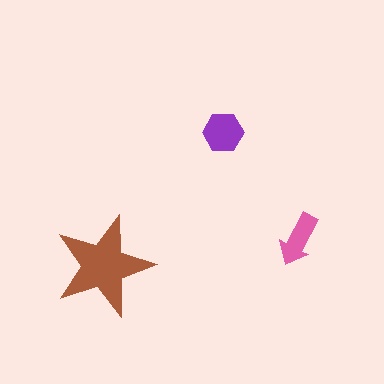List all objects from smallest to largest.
The pink arrow, the purple hexagon, the brown star.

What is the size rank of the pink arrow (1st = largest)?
3rd.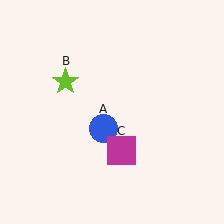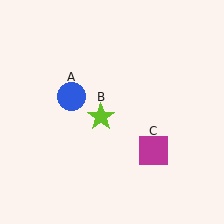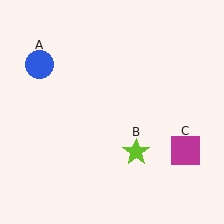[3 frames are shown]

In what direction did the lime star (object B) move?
The lime star (object B) moved down and to the right.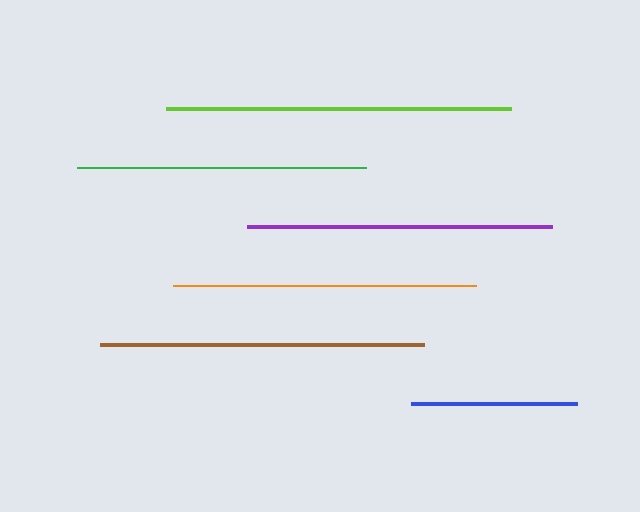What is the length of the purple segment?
The purple segment is approximately 305 pixels long.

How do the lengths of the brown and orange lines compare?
The brown and orange lines are approximately the same length.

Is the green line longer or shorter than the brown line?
The brown line is longer than the green line.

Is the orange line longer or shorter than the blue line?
The orange line is longer than the blue line.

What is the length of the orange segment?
The orange segment is approximately 303 pixels long.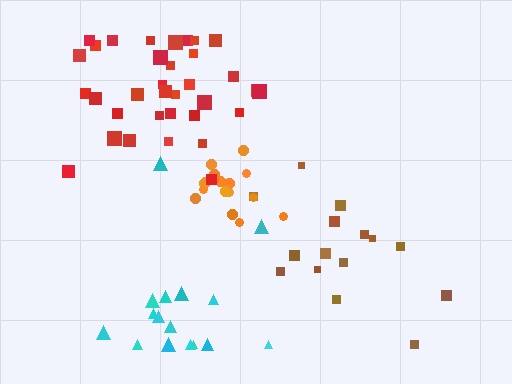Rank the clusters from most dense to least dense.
orange, red, brown, cyan.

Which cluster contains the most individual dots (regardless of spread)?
Red (34).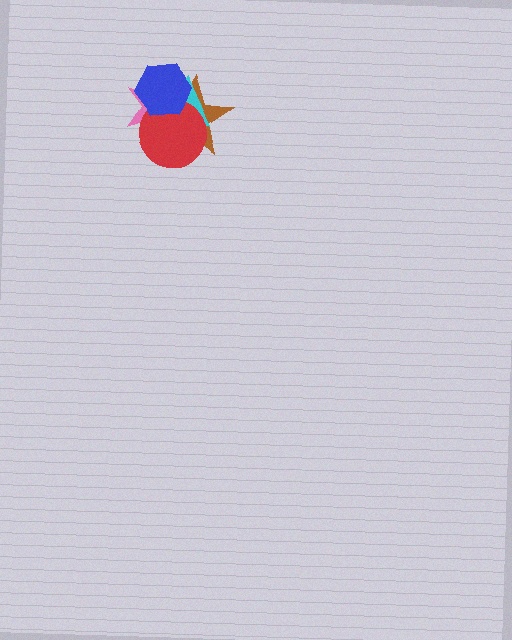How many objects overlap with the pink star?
4 objects overlap with the pink star.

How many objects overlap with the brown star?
4 objects overlap with the brown star.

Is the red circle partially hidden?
Yes, it is partially covered by another shape.